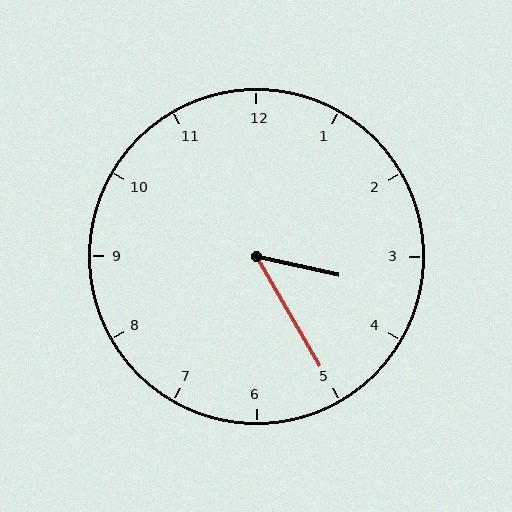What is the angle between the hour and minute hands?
Approximately 48 degrees.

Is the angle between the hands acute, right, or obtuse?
It is acute.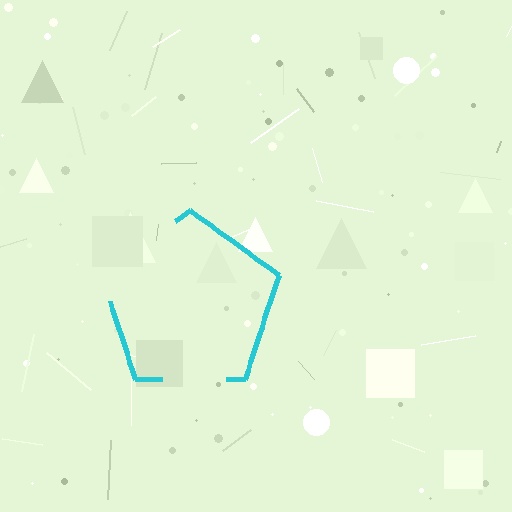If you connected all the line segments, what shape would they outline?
They would outline a pentagon.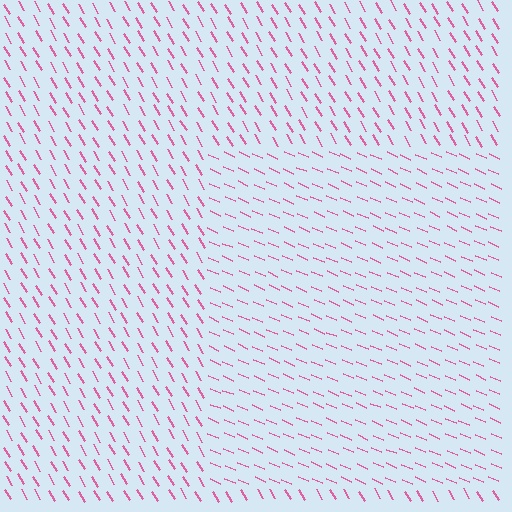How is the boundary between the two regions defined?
The boundary is defined purely by a change in line orientation (approximately 36 degrees difference). All lines are the same color and thickness.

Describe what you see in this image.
The image is filled with small pink line segments. A rectangle region in the image has lines oriented differently from the surrounding lines, creating a visible texture boundary.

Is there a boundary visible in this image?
Yes, there is a texture boundary formed by a change in line orientation.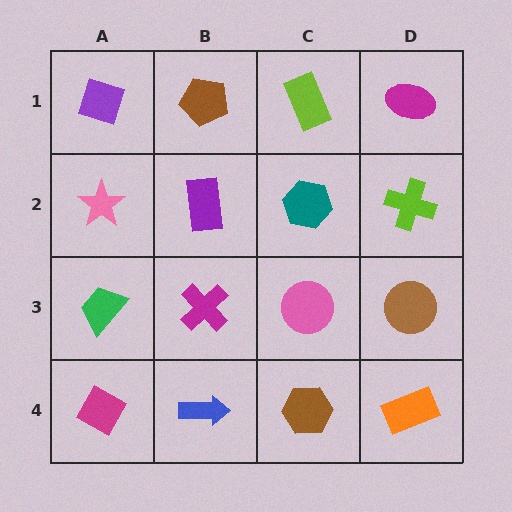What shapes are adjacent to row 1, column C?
A teal hexagon (row 2, column C), a brown pentagon (row 1, column B), a magenta ellipse (row 1, column D).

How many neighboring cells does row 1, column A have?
2.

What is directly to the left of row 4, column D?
A brown hexagon.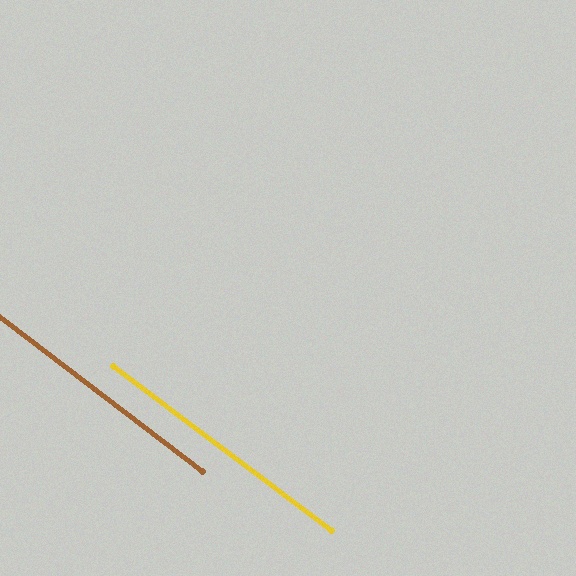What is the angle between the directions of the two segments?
Approximately 0 degrees.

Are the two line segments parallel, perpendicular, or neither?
Parallel — their directions differ by only 0.5°.